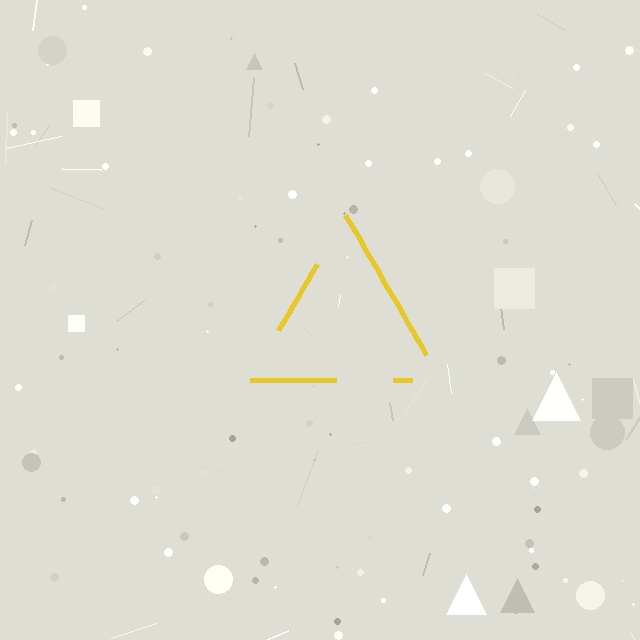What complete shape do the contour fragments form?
The contour fragments form a triangle.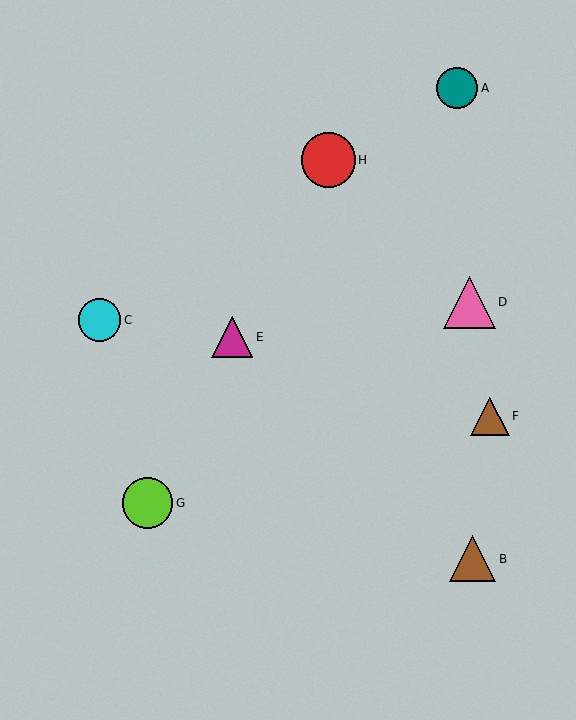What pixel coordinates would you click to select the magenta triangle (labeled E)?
Click at (232, 337) to select the magenta triangle E.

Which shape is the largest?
The red circle (labeled H) is the largest.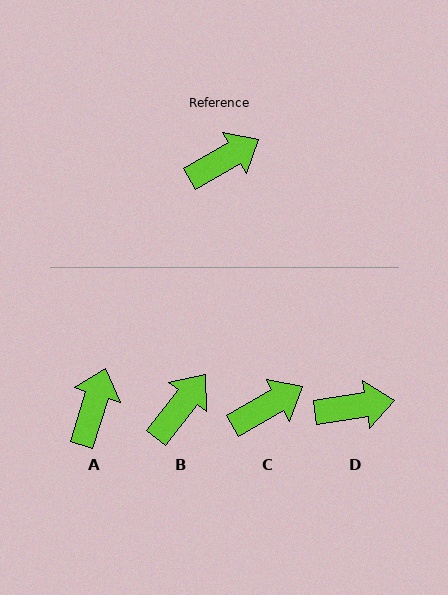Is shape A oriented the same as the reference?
No, it is off by about 43 degrees.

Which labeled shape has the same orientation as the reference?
C.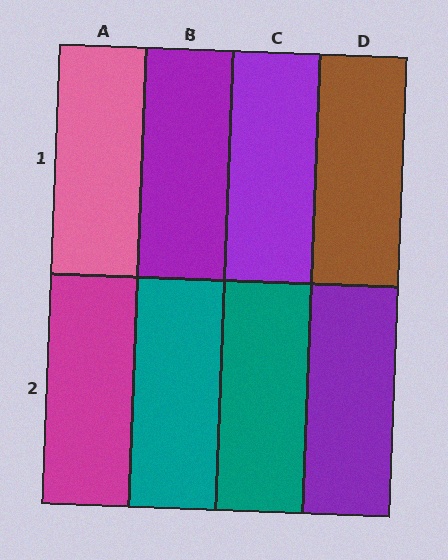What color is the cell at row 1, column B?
Purple.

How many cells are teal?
2 cells are teal.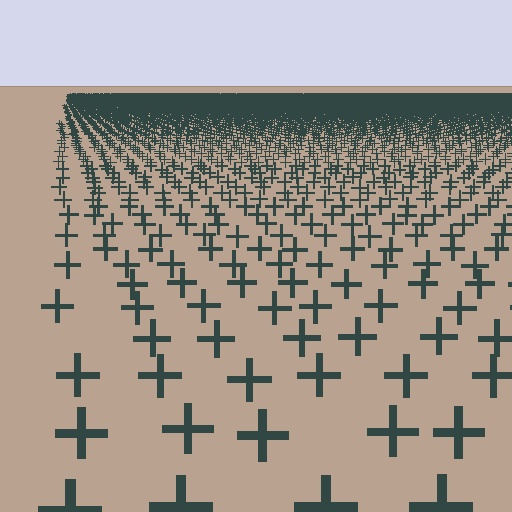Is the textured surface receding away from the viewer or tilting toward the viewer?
The surface is receding away from the viewer. Texture elements get smaller and denser toward the top.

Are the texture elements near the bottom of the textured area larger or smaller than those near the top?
Larger. Near the bottom, elements are closer to the viewer and appear at a bigger on-screen size.